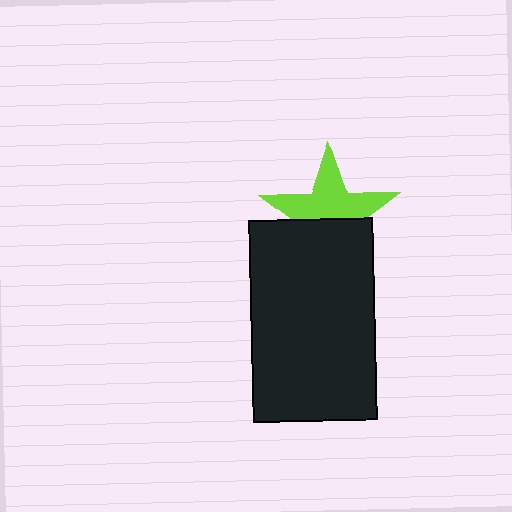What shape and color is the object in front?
The object in front is a black rectangle.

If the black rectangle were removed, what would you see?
You would see the complete lime star.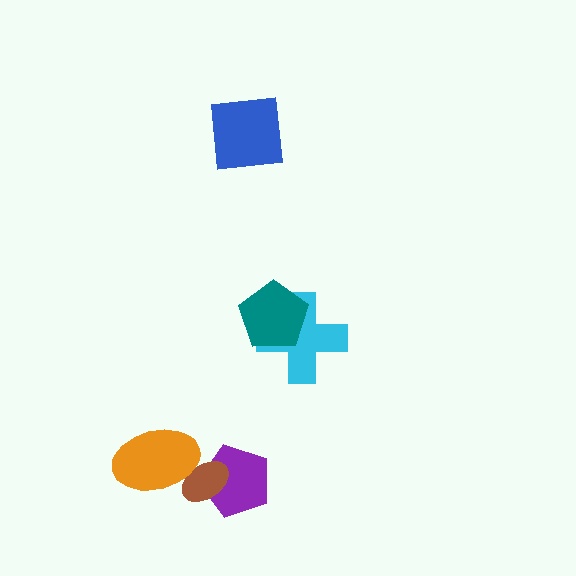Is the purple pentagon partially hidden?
Yes, it is partially covered by another shape.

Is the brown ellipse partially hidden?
Yes, it is partially covered by another shape.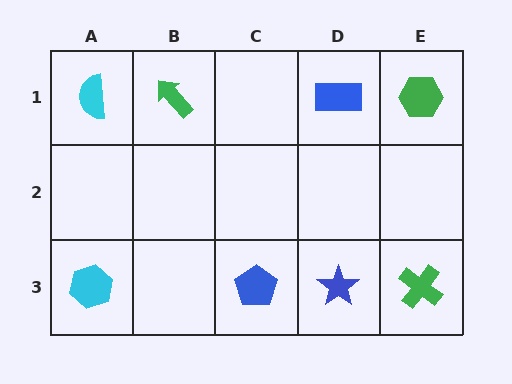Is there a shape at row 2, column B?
No, that cell is empty.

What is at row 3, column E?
A green cross.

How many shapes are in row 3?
4 shapes.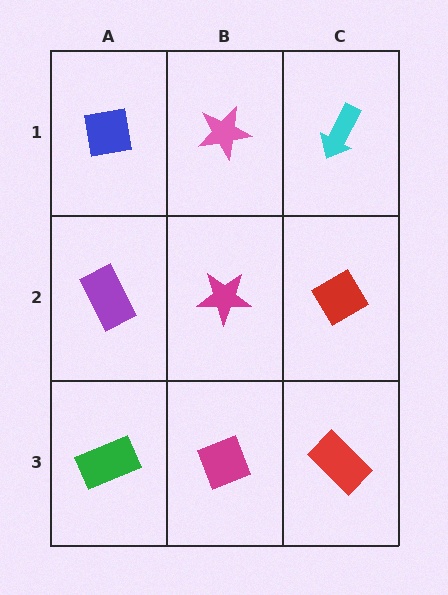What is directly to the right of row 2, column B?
A red diamond.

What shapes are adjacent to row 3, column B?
A magenta star (row 2, column B), a green rectangle (row 3, column A), a red rectangle (row 3, column C).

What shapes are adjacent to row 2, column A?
A blue square (row 1, column A), a green rectangle (row 3, column A), a magenta star (row 2, column B).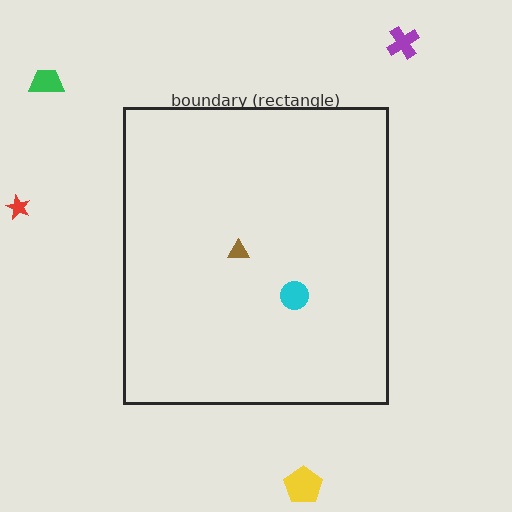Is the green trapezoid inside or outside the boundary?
Outside.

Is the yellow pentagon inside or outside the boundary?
Outside.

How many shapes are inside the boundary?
2 inside, 4 outside.